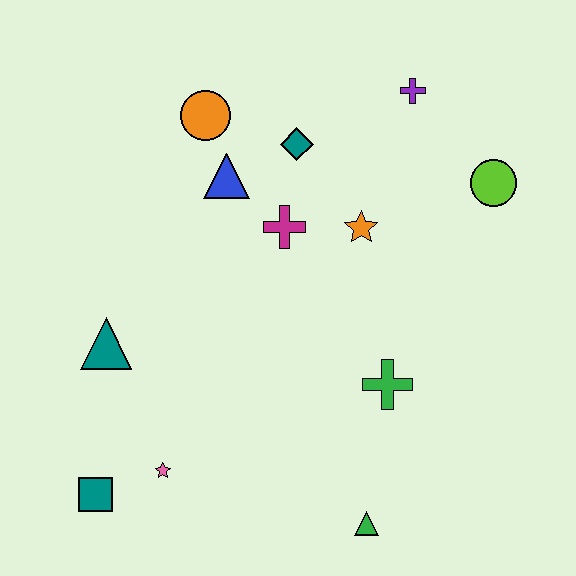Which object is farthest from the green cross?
The orange circle is farthest from the green cross.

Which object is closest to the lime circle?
The purple cross is closest to the lime circle.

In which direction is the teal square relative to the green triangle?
The teal square is to the left of the green triangle.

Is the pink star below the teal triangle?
Yes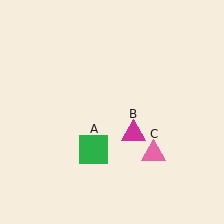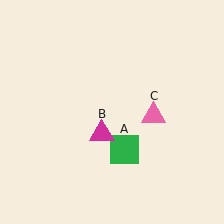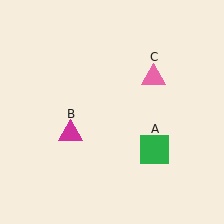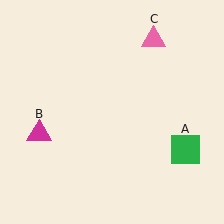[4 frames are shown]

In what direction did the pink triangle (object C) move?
The pink triangle (object C) moved up.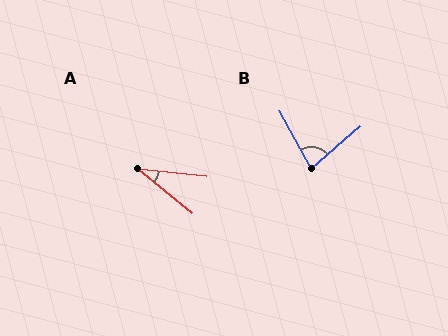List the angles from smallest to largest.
A (33°), B (77°).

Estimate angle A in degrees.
Approximately 33 degrees.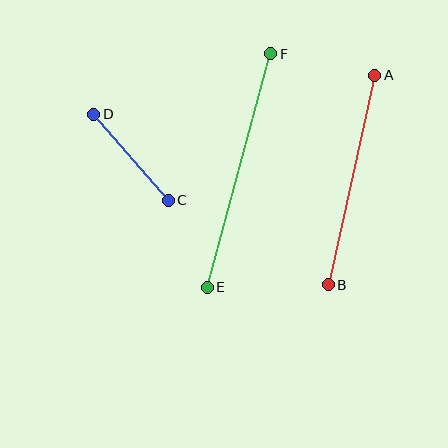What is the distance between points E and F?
The distance is approximately 242 pixels.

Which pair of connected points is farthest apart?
Points E and F are farthest apart.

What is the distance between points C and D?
The distance is approximately 114 pixels.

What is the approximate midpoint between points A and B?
The midpoint is at approximately (351, 180) pixels.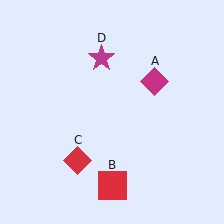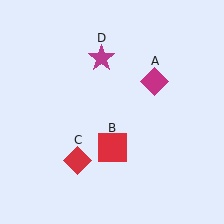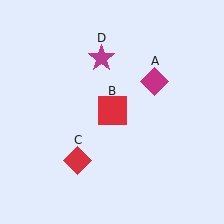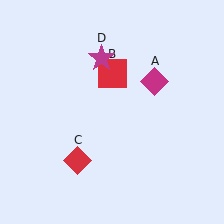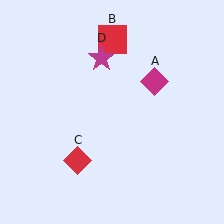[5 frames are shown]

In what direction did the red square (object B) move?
The red square (object B) moved up.